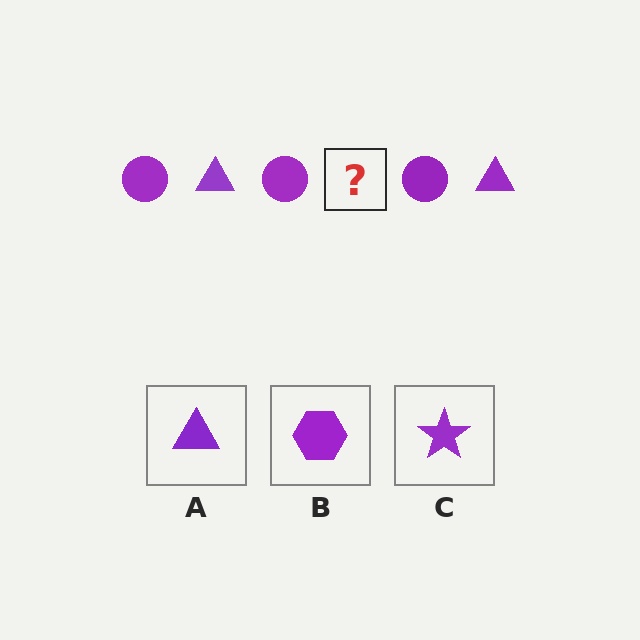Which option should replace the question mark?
Option A.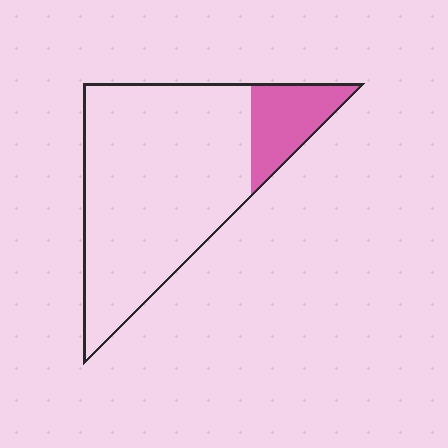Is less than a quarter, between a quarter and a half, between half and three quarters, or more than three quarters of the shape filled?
Less than a quarter.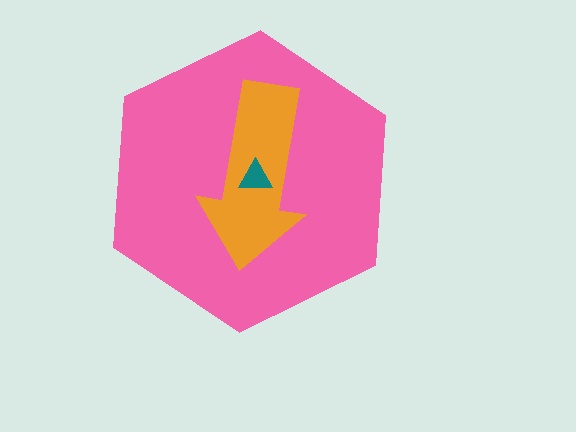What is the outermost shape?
The pink hexagon.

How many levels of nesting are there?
3.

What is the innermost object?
The teal triangle.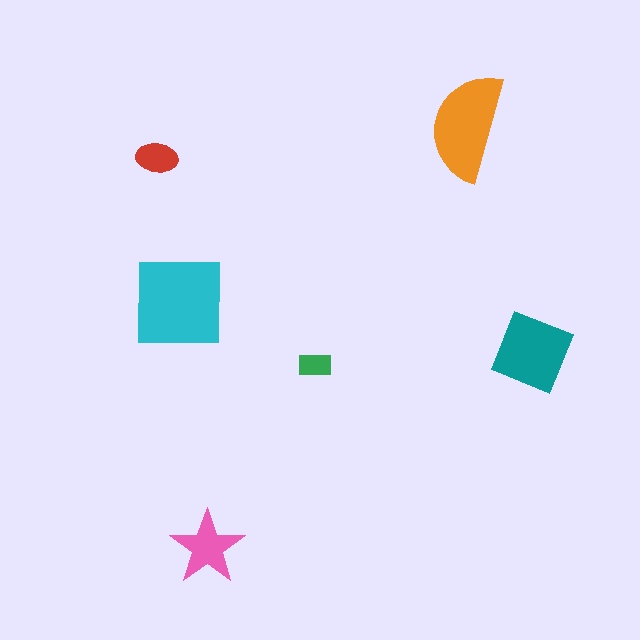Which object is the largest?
The cyan square.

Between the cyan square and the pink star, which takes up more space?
The cyan square.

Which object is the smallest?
The green rectangle.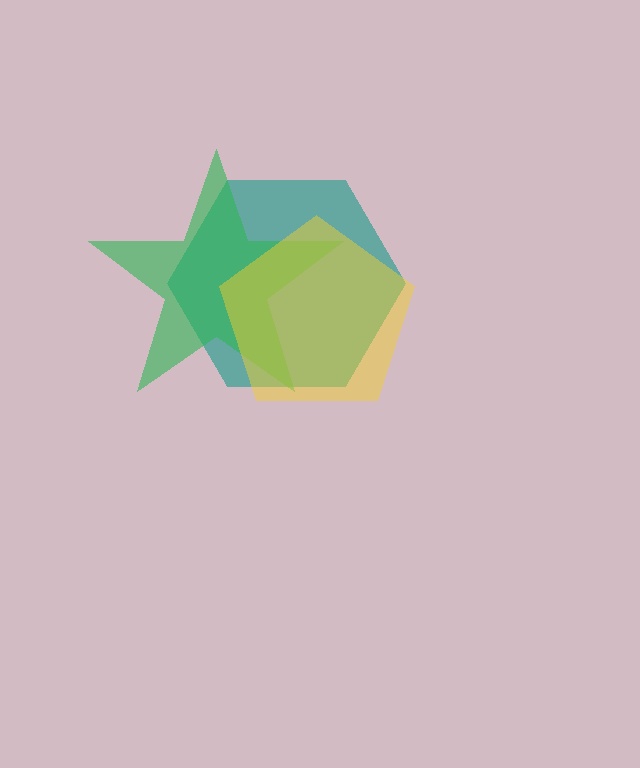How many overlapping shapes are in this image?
There are 3 overlapping shapes in the image.